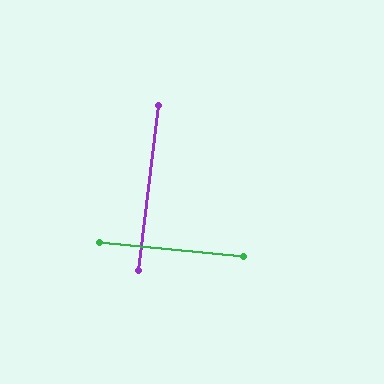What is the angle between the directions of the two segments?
Approximately 89 degrees.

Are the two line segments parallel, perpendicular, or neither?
Perpendicular — they meet at approximately 89°.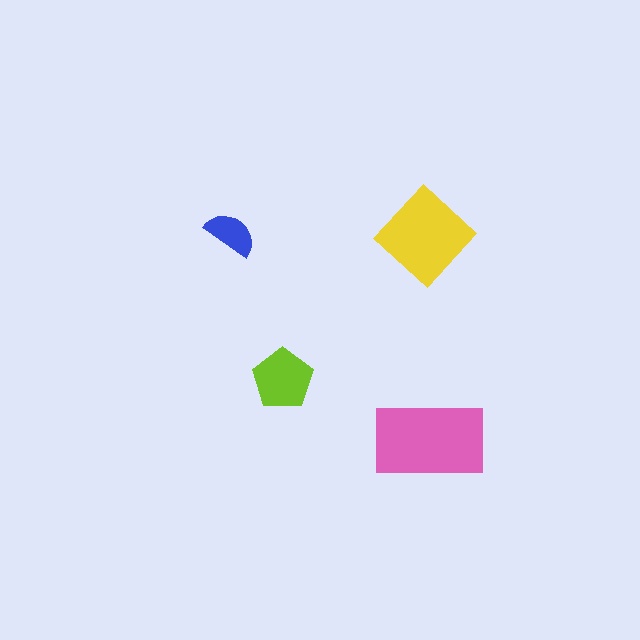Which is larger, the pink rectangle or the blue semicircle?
The pink rectangle.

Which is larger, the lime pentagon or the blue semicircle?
The lime pentagon.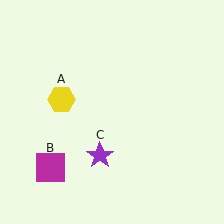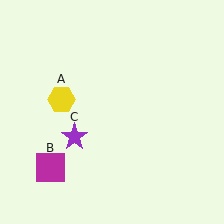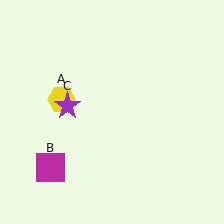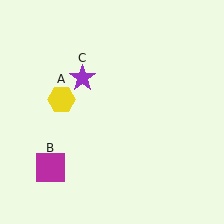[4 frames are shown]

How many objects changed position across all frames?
1 object changed position: purple star (object C).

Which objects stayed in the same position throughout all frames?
Yellow hexagon (object A) and magenta square (object B) remained stationary.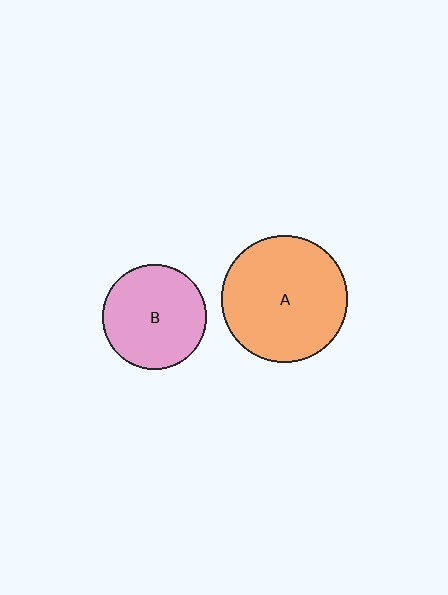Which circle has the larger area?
Circle A (orange).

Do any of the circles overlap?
No, none of the circles overlap.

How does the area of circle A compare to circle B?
Approximately 1.5 times.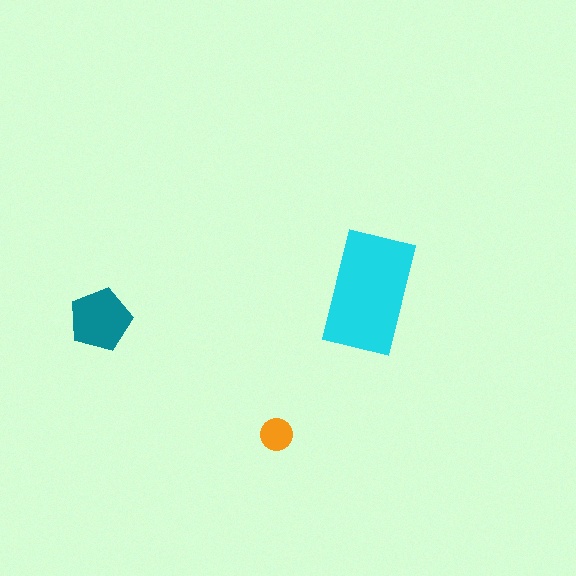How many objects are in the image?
There are 3 objects in the image.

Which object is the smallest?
The orange circle.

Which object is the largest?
The cyan rectangle.